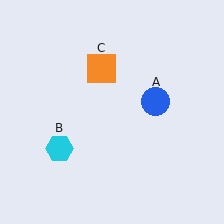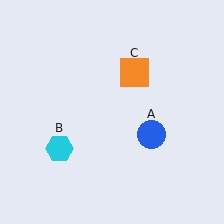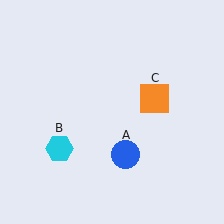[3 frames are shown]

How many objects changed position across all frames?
2 objects changed position: blue circle (object A), orange square (object C).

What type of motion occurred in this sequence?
The blue circle (object A), orange square (object C) rotated clockwise around the center of the scene.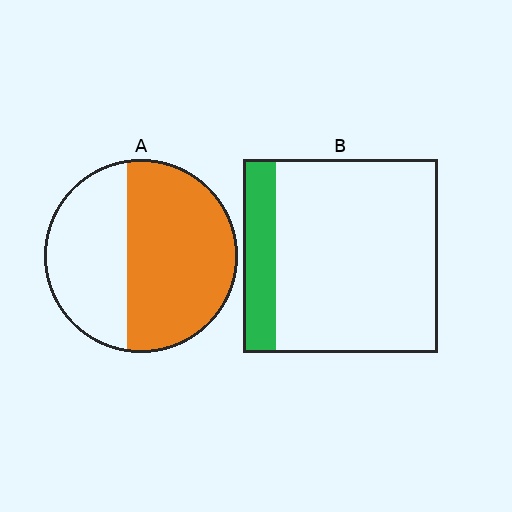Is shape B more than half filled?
No.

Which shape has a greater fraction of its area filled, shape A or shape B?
Shape A.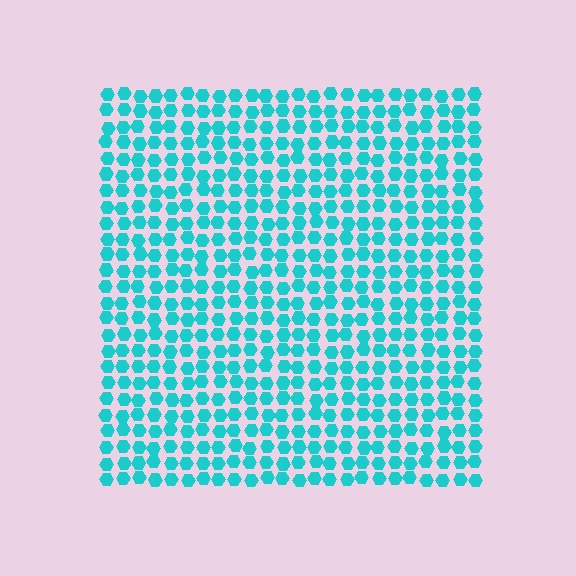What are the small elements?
The small elements are hexagons.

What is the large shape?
The large shape is a square.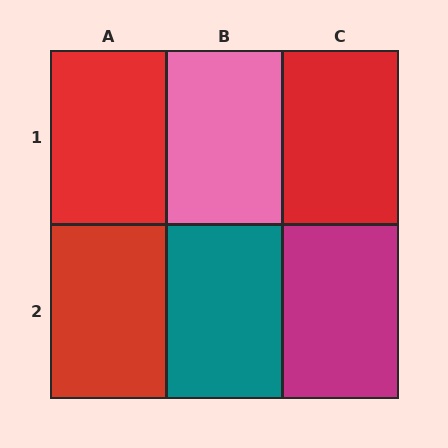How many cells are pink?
1 cell is pink.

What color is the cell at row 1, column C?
Red.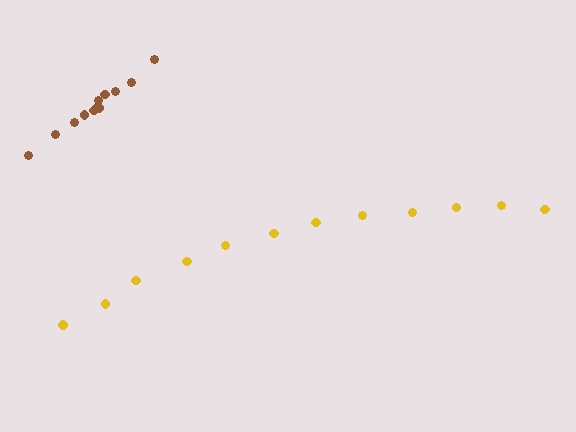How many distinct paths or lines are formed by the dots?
There are 2 distinct paths.